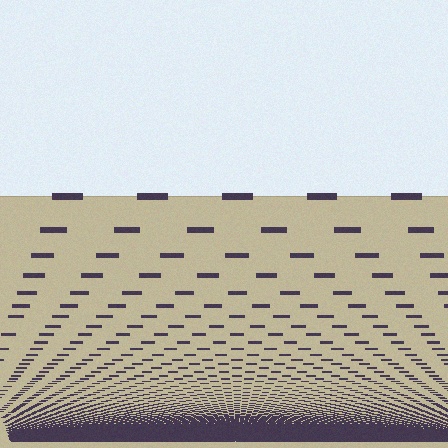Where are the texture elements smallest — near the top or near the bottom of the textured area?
Near the bottom.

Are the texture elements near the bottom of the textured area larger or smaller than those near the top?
Smaller. The gradient is inverted — elements near the bottom are smaller and denser.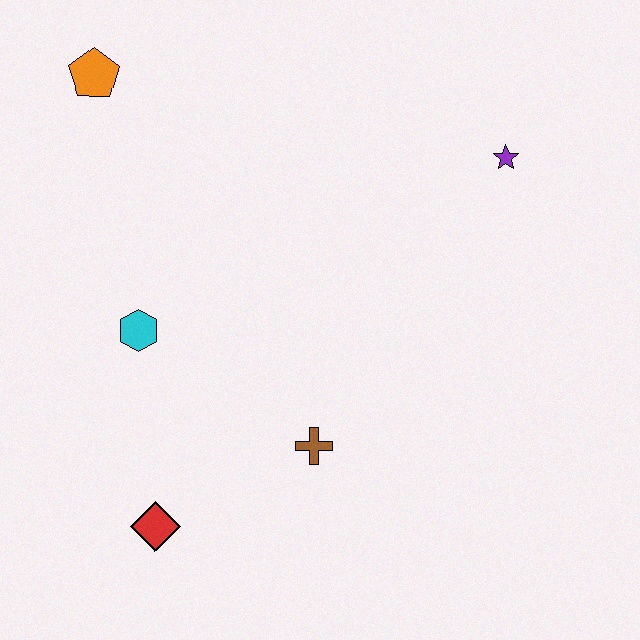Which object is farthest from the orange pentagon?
The red diamond is farthest from the orange pentagon.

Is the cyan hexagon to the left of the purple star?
Yes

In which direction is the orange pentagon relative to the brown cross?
The orange pentagon is above the brown cross.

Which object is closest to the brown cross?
The red diamond is closest to the brown cross.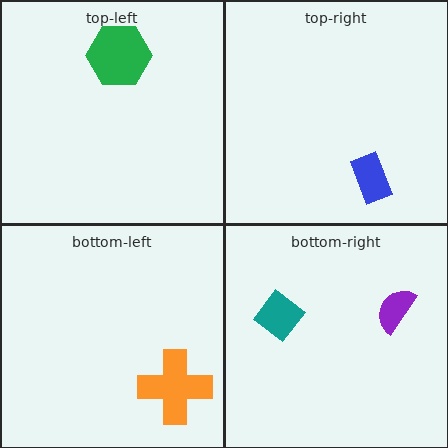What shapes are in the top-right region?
The blue rectangle.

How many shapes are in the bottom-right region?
2.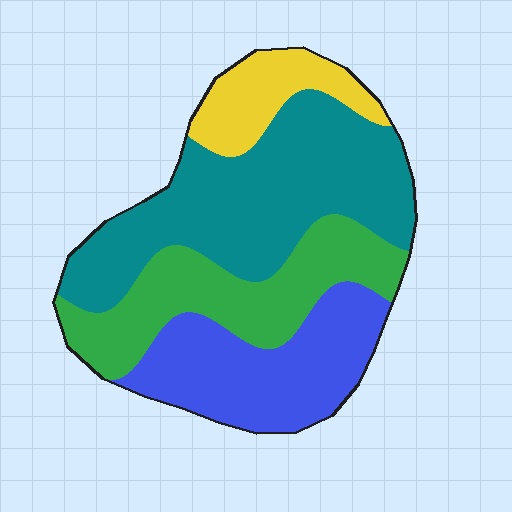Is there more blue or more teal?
Teal.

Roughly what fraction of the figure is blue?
Blue covers 25% of the figure.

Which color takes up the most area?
Teal, at roughly 40%.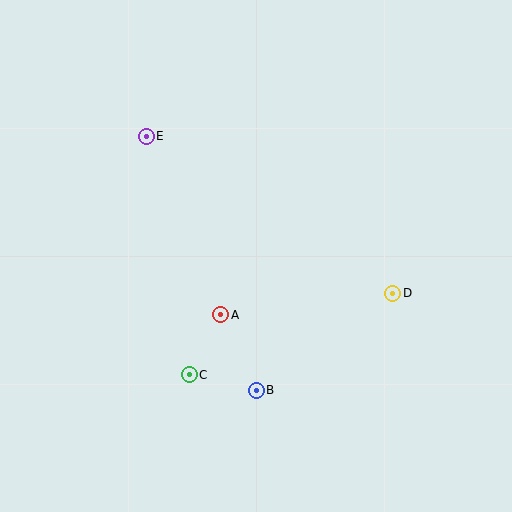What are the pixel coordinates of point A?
Point A is at (221, 315).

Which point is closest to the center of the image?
Point A at (221, 315) is closest to the center.